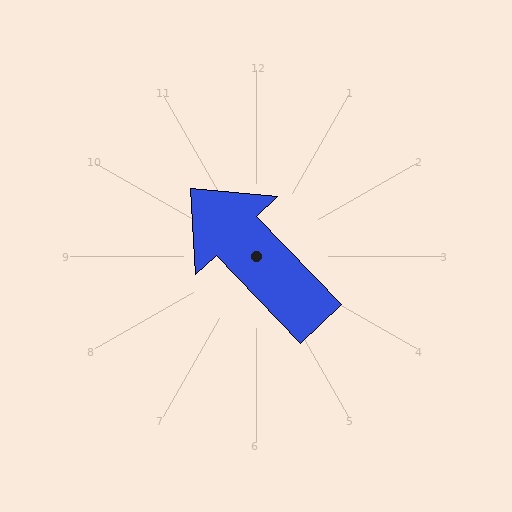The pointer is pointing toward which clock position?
Roughly 11 o'clock.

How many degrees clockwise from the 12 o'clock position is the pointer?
Approximately 316 degrees.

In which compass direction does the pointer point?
Northwest.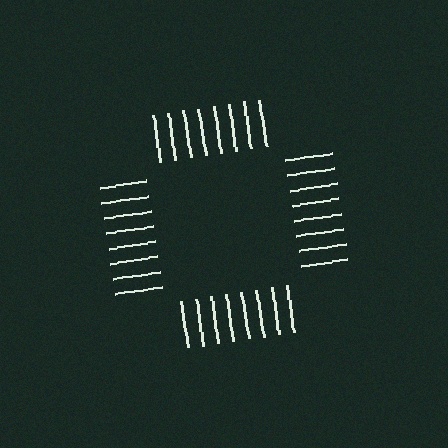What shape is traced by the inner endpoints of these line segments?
An illusory square — the line segments terminate on its edges but no continuous stroke is drawn.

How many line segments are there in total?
32 — 8 along each of the 4 edges.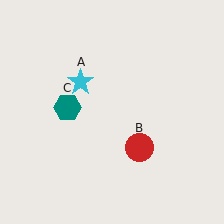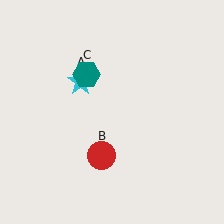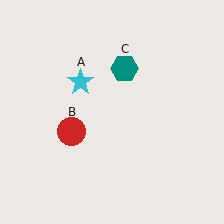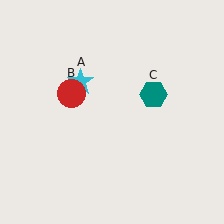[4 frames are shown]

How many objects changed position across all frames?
2 objects changed position: red circle (object B), teal hexagon (object C).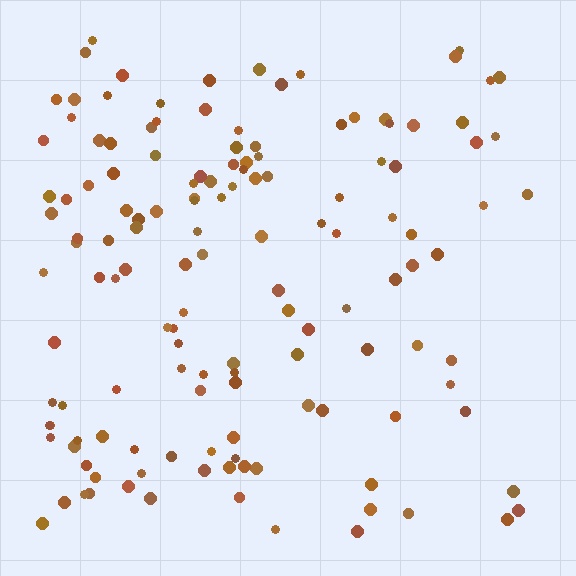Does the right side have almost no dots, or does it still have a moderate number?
Still a moderate number, just noticeably fewer than the left.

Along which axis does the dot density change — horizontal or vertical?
Horizontal.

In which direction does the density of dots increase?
From right to left, with the left side densest.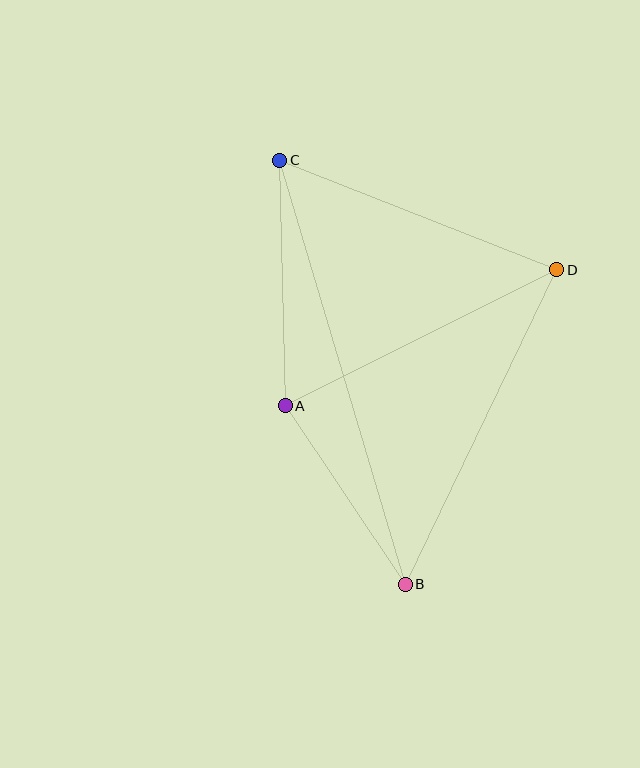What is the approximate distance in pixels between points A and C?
The distance between A and C is approximately 246 pixels.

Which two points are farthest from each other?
Points B and C are farthest from each other.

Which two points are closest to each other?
Points A and B are closest to each other.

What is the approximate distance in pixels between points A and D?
The distance between A and D is approximately 304 pixels.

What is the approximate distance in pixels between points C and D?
The distance between C and D is approximately 298 pixels.